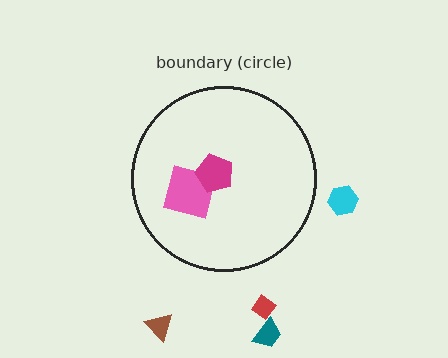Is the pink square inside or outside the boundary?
Inside.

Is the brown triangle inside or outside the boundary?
Outside.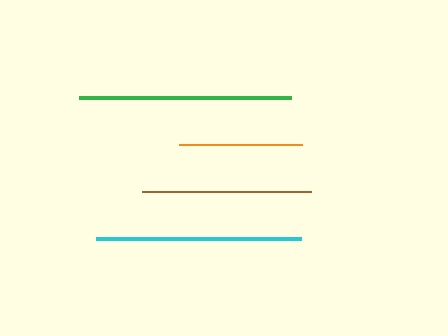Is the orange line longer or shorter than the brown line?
The brown line is longer than the orange line.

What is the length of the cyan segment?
The cyan segment is approximately 205 pixels long.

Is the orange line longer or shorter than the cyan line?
The cyan line is longer than the orange line.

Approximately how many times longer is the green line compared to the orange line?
The green line is approximately 1.7 times the length of the orange line.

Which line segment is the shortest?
The orange line is the shortest at approximately 122 pixels.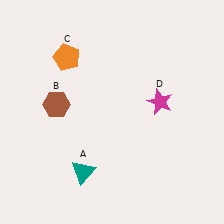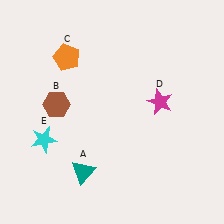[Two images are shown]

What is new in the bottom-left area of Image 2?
A cyan star (E) was added in the bottom-left area of Image 2.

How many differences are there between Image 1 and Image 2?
There is 1 difference between the two images.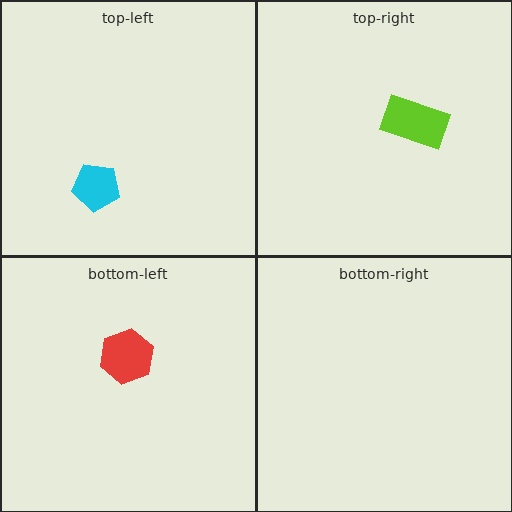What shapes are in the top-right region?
The lime rectangle.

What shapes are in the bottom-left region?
The red hexagon.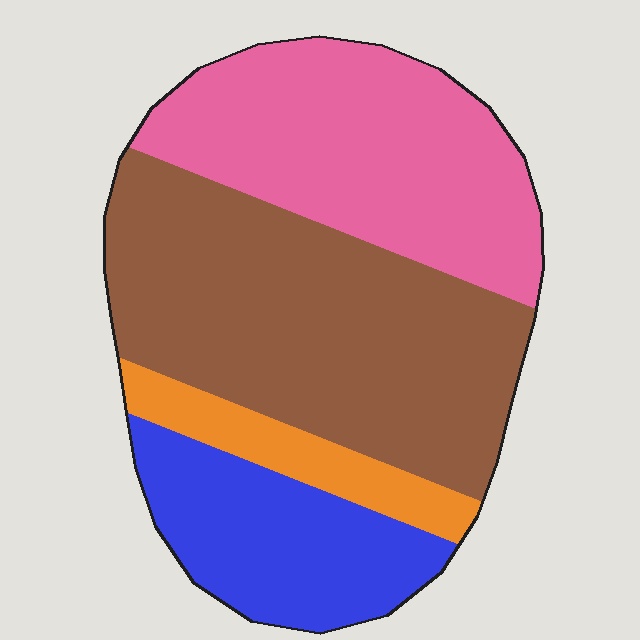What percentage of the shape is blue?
Blue takes up about one fifth (1/5) of the shape.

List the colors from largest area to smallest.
From largest to smallest: brown, pink, blue, orange.